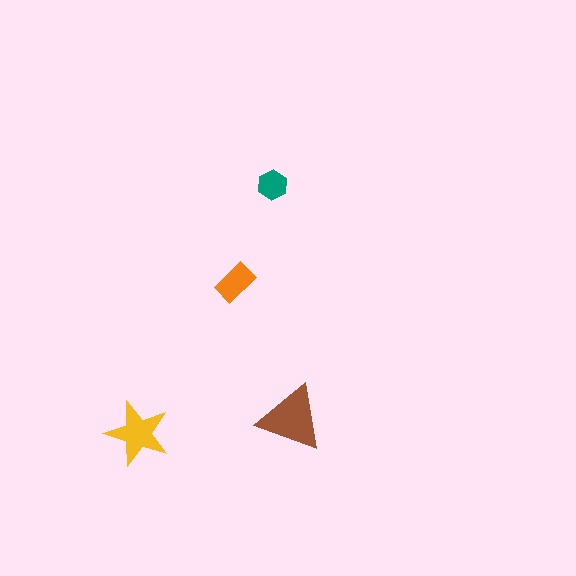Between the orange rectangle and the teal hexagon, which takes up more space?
The orange rectangle.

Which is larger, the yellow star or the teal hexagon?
The yellow star.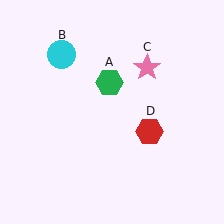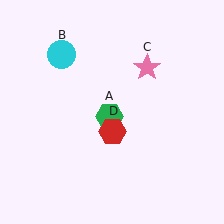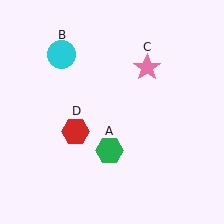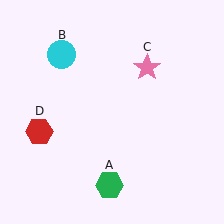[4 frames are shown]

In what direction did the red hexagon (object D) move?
The red hexagon (object D) moved left.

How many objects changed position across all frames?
2 objects changed position: green hexagon (object A), red hexagon (object D).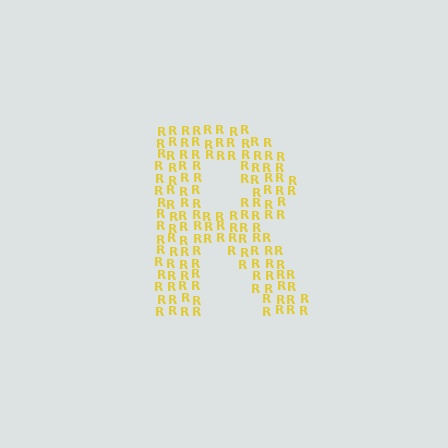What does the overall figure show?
The overall figure shows the letter R.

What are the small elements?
The small elements are letter R's.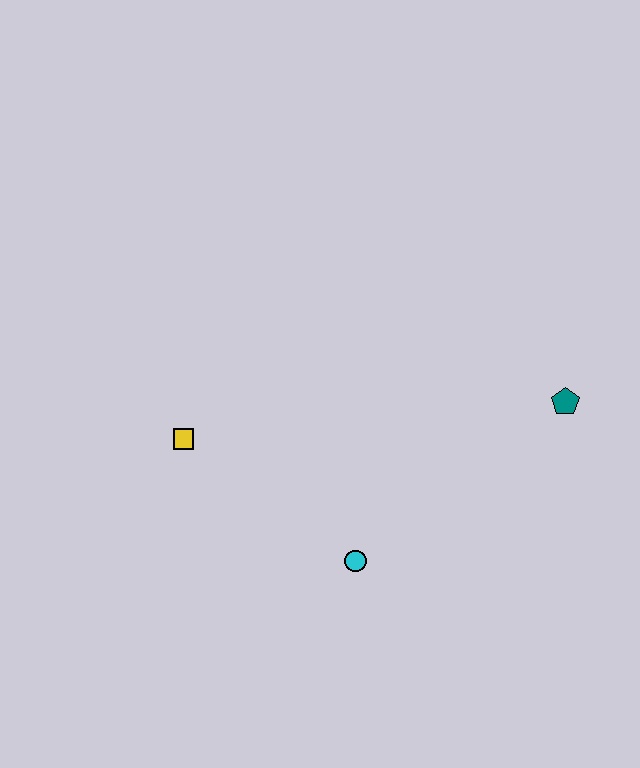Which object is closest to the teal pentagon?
The cyan circle is closest to the teal pentagon.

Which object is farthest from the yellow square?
The teal pentagon is farthest from the yellow square.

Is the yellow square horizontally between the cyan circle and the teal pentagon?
No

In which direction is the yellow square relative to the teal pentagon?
The yellow square is to the left of the teal pentagon.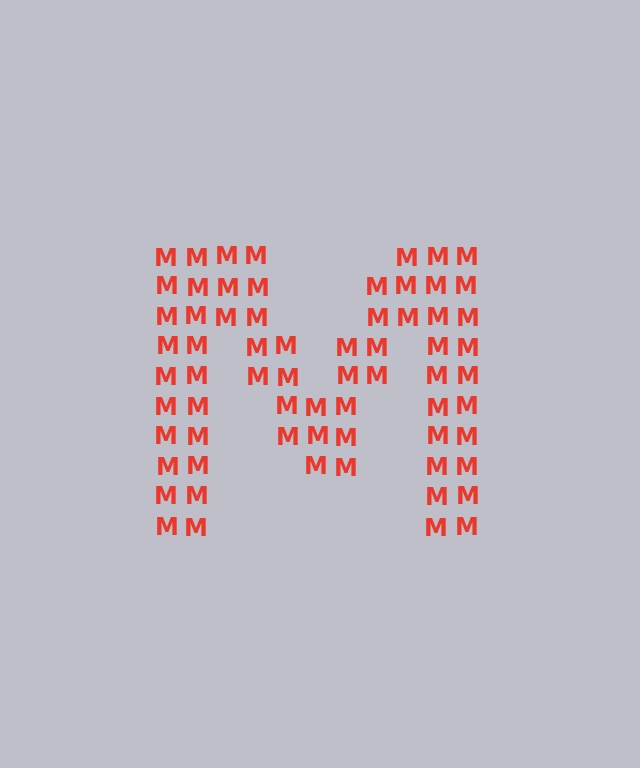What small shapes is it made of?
It is made of small letter M's.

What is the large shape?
The large shape is the letter M.